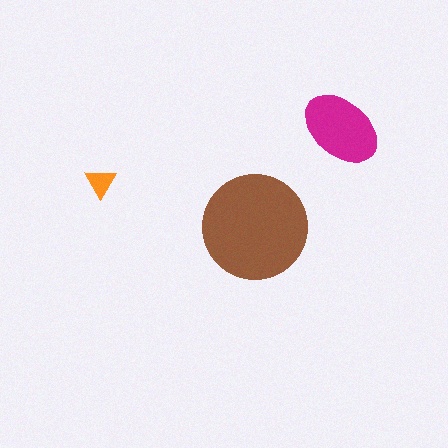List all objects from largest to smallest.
The brown circle, the magenta ellipse, the orange triangle.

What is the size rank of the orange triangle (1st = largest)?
3rd.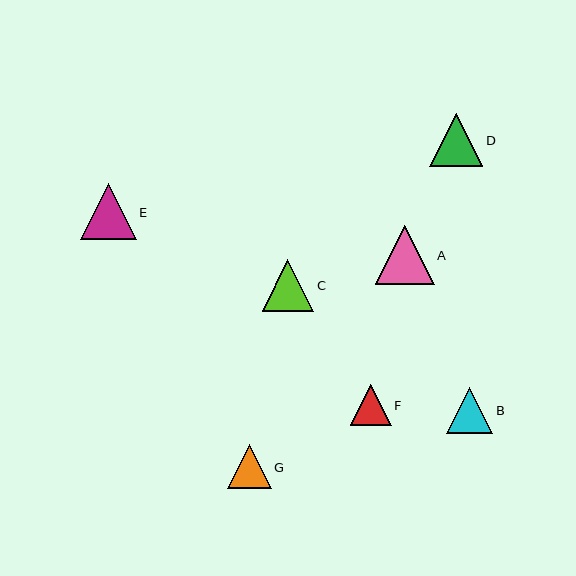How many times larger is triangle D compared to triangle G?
Triangle D is approximately 1.2 times the size of triangle G.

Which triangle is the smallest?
Triangle F is the smallest with a size of approximately 41 pixels.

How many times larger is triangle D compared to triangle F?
Triangle D is approximately 1.3 times the size of triangle F.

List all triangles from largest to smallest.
From largest to smallest: A, E, D, C, B, G, F.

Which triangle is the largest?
Triangle A is the largest with a size of approximately 59 pixels.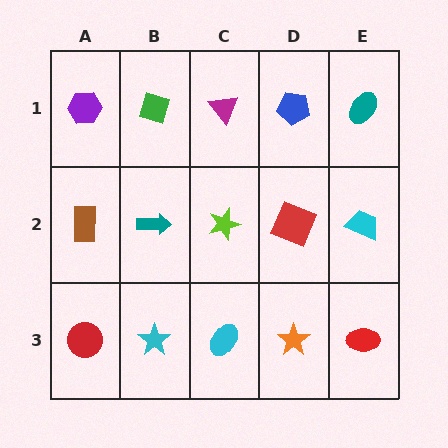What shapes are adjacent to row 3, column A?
A brown rectangle (row 2, column A), a cyan star (row 3, column B).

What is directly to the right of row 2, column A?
A teal arrow.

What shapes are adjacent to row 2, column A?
A purple hexagon (row 1, column A), a red circle (row 3, column A), a teal arrow (row 2, column B).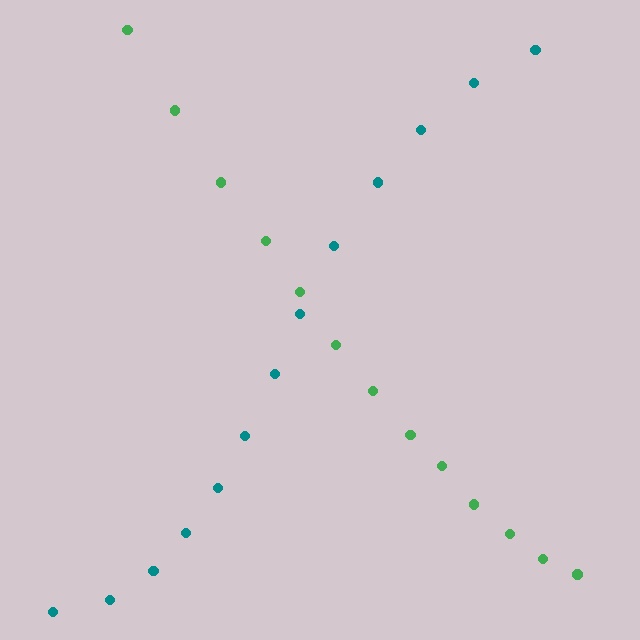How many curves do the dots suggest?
There are 2 distinct paths.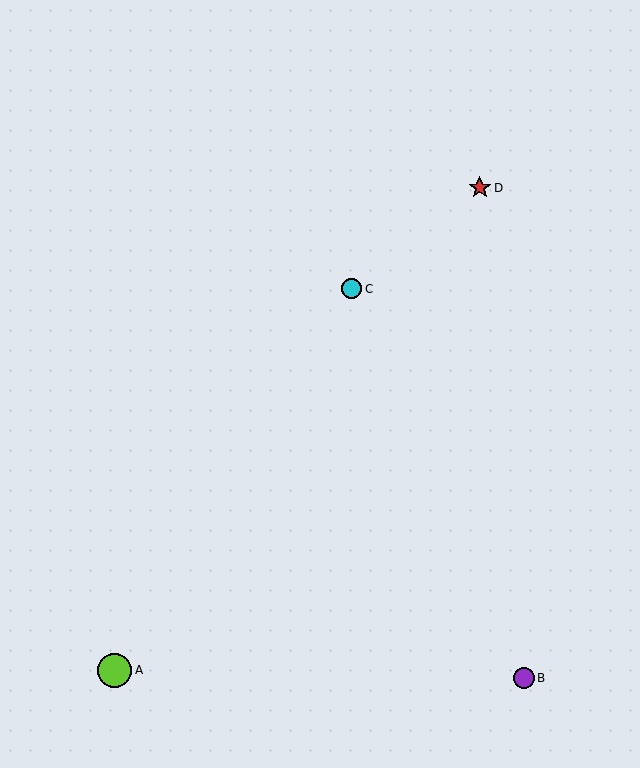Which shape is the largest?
The lime circle (labeled A) is the largest.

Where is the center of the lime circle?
The center of the lime circle is at (115, 670).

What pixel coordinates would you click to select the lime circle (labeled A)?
Click at (115, 670) to select the lime circle A.